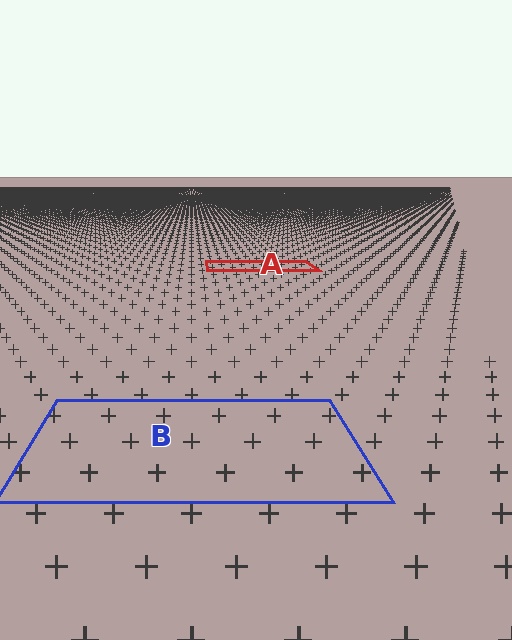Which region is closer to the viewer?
Region B is closer. The texture elements there are larger and more spread out.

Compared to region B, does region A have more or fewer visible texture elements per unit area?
Region A has more texture elements per unit area — they are packed more densely because it is farther away.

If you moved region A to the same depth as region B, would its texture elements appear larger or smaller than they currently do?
They would appear larger. At a closer depth, the same texture elements are projected at a bigger on-screen size.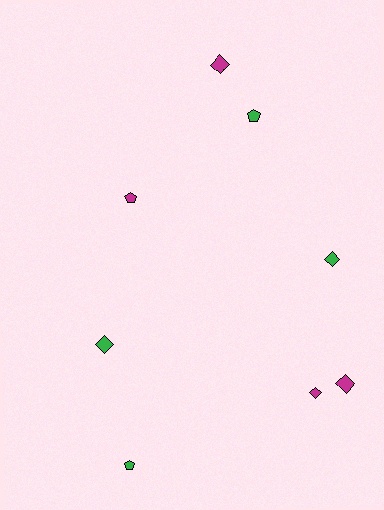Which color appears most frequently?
Green, with 4 objects.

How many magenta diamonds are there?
There are 3 magenta diamonds.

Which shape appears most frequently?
Diamond, with 5 objects.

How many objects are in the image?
There are 8 objects.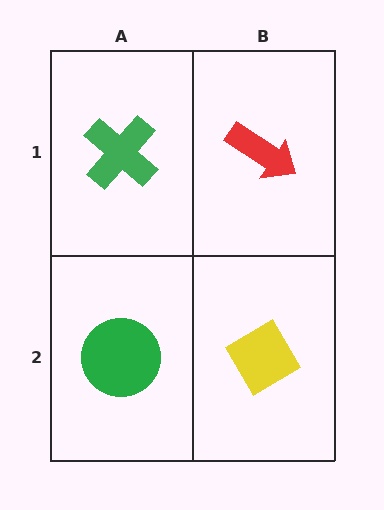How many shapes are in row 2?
2 shapes.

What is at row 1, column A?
A green cross.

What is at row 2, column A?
A green circle.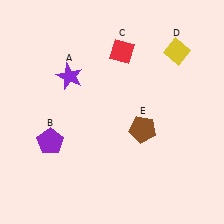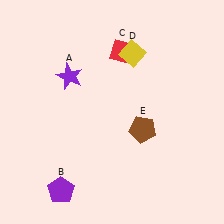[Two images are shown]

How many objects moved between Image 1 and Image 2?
2 objects moved between the two images.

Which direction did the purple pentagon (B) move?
The purple pentagon (B) moved down.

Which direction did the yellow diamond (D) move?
The yellow diamond (D) moved left.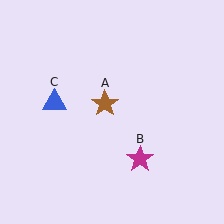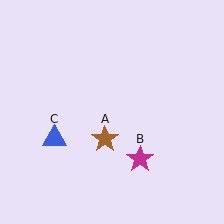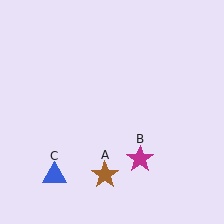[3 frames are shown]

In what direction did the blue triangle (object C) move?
The blue triangle (object C) moved down.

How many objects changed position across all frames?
2 objects changed position: brown star (object A), blue triangle (object C).